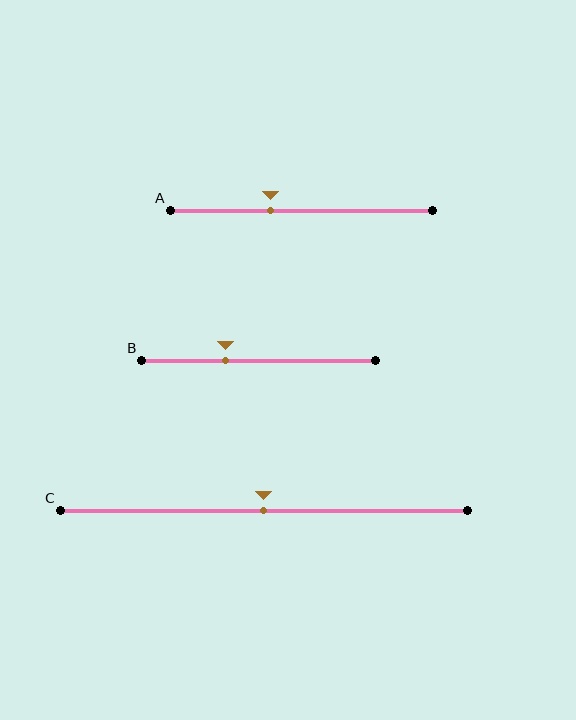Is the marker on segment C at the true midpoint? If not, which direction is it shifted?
Yes, the marker on segment C is at the true midpoint.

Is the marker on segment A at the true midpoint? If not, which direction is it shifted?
No, the marker on segment A is shifted to the left by about 12% of the segment length.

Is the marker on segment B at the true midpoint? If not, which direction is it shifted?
No, the marker on segment B is shifted to the left by about 14% of the segment length.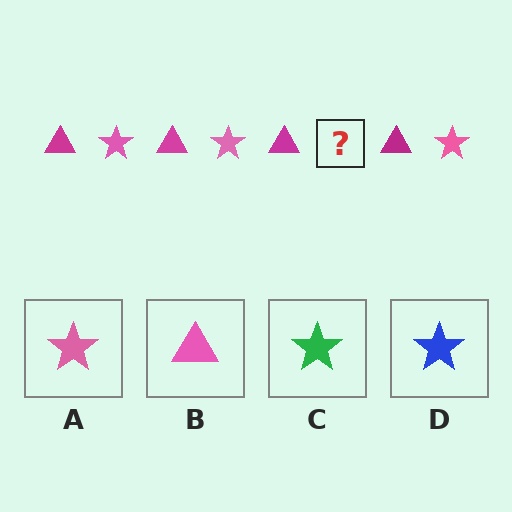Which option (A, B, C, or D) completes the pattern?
A.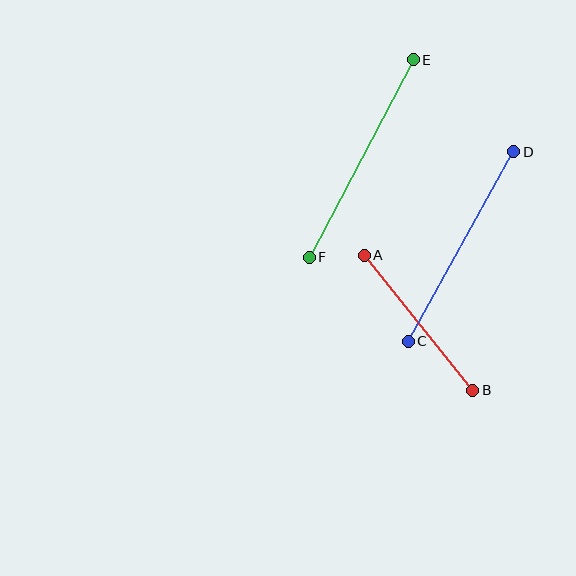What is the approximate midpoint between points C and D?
The midpoint is at approximately (461, 246) pixels.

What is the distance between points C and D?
The distance is approximately 217 pixels.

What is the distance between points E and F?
The distance is approximately 223 pixels.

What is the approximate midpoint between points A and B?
The midpoint is at approximately (419, 323) pixels.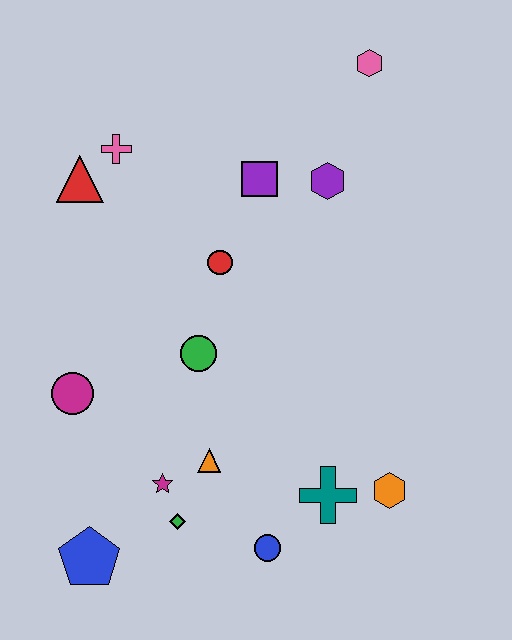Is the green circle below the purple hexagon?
Yes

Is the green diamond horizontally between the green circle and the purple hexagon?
No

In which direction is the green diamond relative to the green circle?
The green diamond is below the green circle.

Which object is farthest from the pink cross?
The orange hexagon is farthest from the pink cross.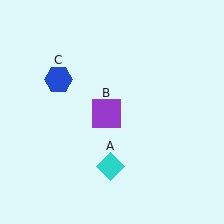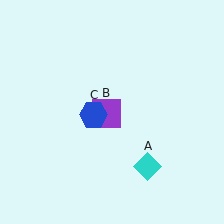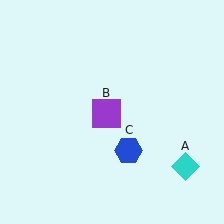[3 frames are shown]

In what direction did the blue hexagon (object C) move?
The blue hexagon (object C) moved down and to the right.